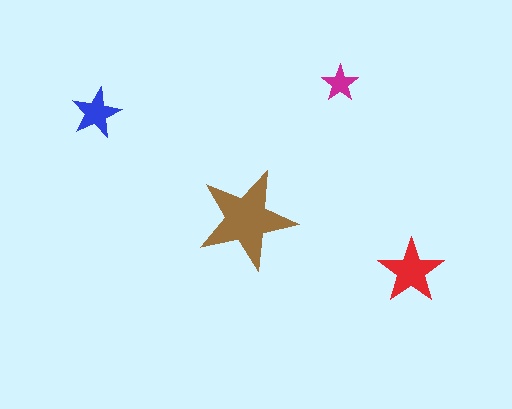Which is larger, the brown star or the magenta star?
The brown one.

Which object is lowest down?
The red star is bottommost.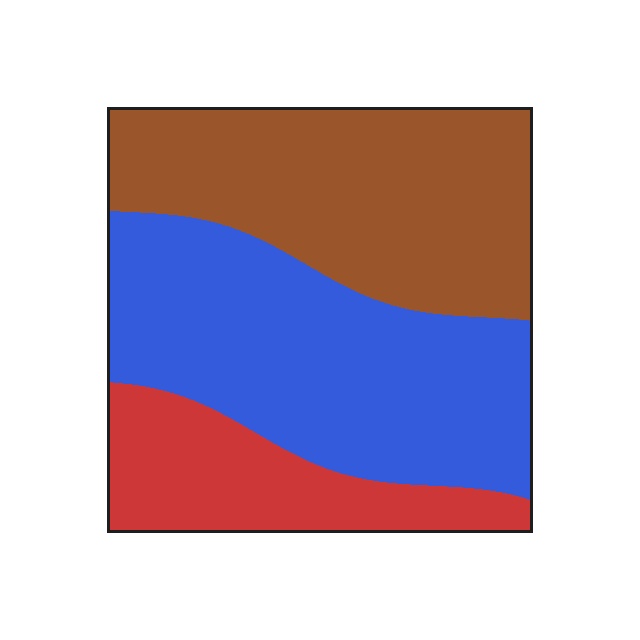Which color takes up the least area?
Red, at roughly 20%.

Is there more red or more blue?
Blue.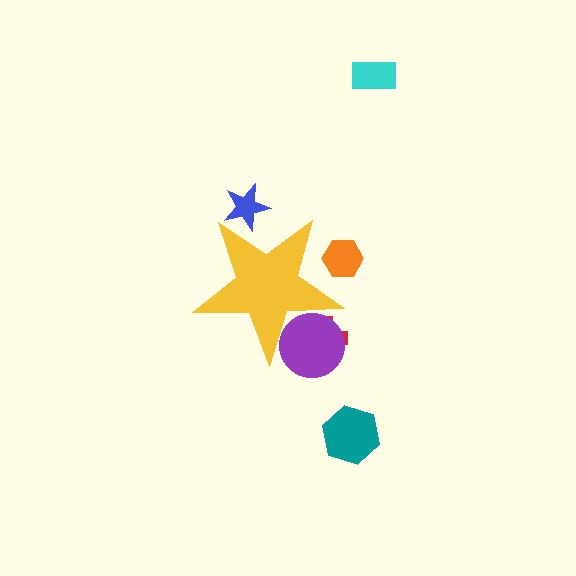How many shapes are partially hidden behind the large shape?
4 shapes are partially hidden.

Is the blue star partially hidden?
Yes, the blue star is partially hidden behind the yellow star.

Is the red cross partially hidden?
Yes, the red cross is partially hidden behind the yellow star.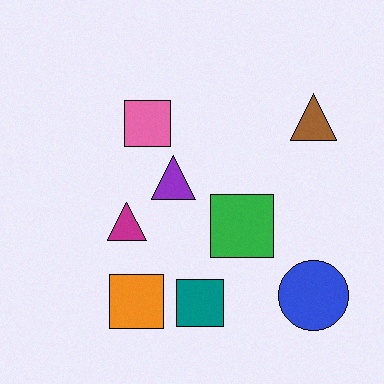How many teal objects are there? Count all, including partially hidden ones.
There is 1 teal object.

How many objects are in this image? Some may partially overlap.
There are 8 objects.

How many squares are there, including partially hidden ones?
There are 4 squares.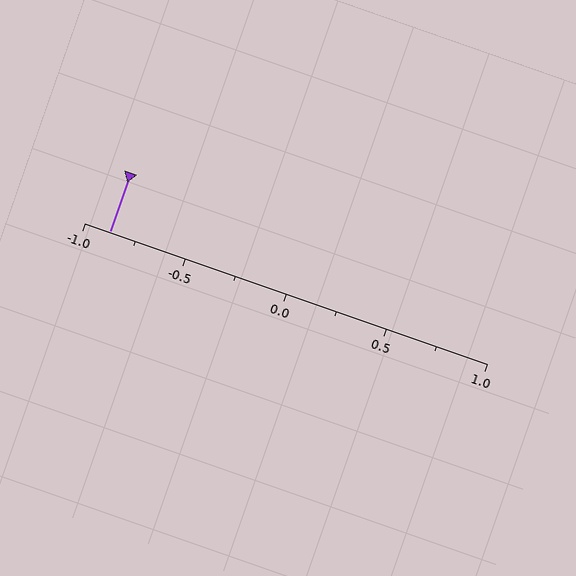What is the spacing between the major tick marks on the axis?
The major ticks are spaced 0.5 apart.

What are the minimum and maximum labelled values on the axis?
The axis runs from -1.0 to 1.0.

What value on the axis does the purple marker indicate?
The marker indicates approximately -0.88.